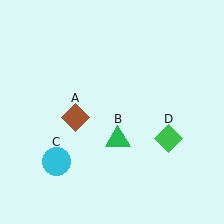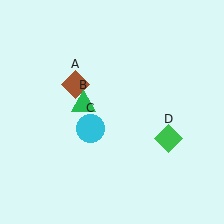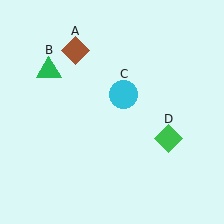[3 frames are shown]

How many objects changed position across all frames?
3 objects changed position: brown diamond (object A), green triangle (object B), cyan circle (object C).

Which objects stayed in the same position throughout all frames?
Green diamond (object D) remained stationary.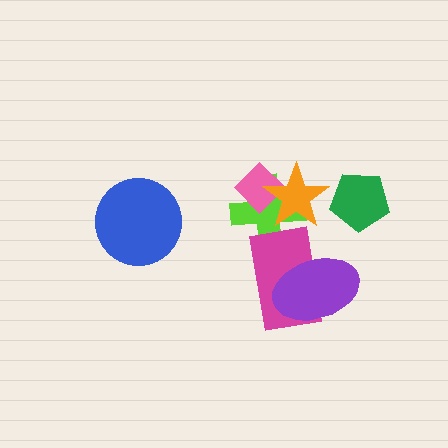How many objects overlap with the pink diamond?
2 objects overlap with the pink diamond.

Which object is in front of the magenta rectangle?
The purple ellipse is in front of the magenta rectangle.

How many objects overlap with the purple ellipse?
1 object overlaps with the purple ellipse.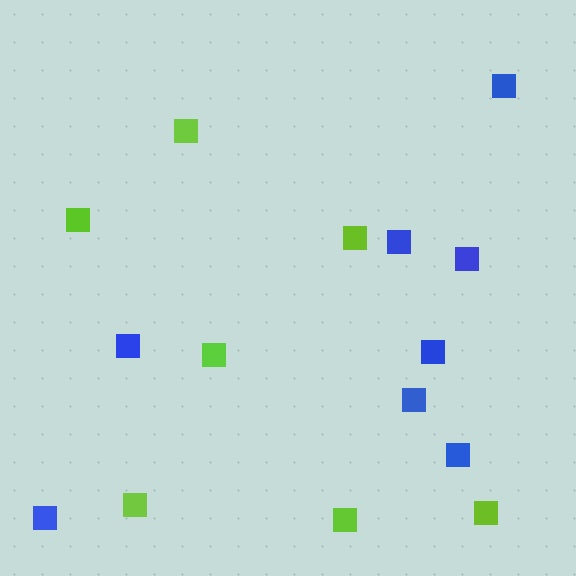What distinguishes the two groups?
There are 2 groups: one group of blue squares (8) and one group of lime squares (7).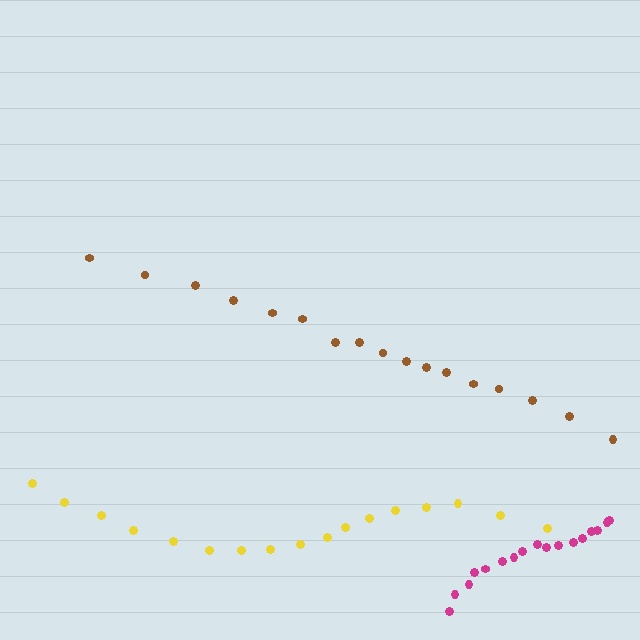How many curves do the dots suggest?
There are 3 distinct paths.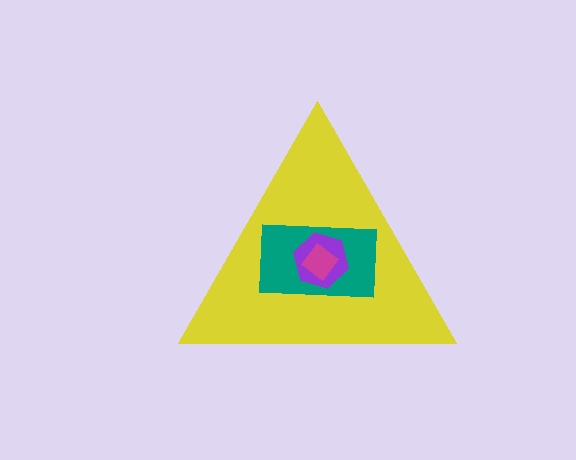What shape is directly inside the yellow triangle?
The teal rectangle.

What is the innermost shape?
The magenta diamond.